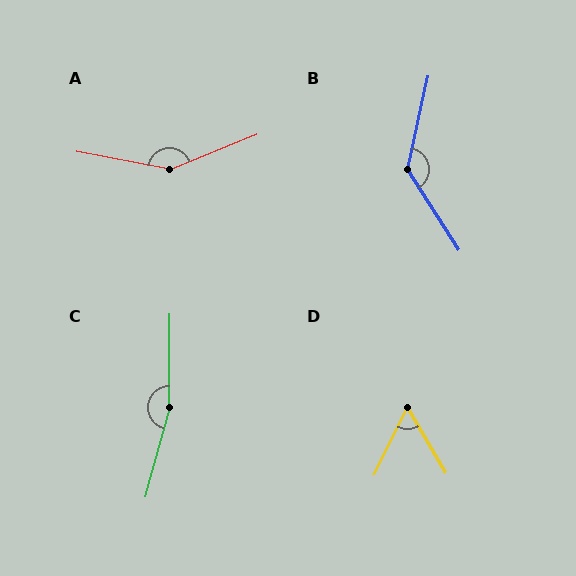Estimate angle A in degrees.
Approximately 148 degrees.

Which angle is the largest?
C, at approximately 165 degrees.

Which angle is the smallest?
D, at approximately 57 degrees.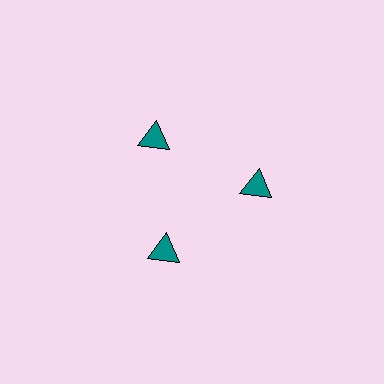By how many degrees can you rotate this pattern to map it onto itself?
The pattern maps onto itself every 120 degrees of rotation.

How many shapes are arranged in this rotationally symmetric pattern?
There are 3 shapes, arranged in 3 groups of 1.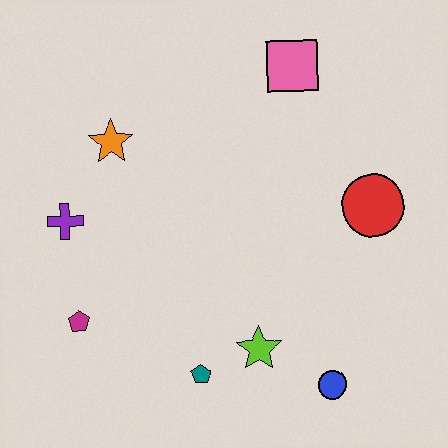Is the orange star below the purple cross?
No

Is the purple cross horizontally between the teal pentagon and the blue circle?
No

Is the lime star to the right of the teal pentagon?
Yes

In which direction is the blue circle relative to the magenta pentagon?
The blue circle is to the right of the magenta pentagon.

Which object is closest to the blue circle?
The lime star is closest to the blue circle.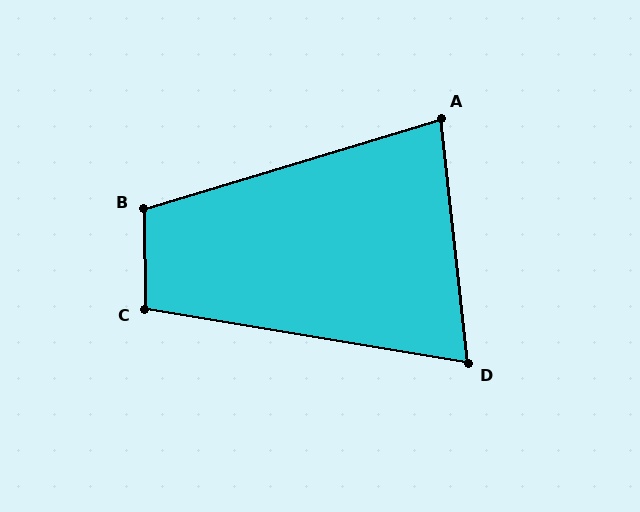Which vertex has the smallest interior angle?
D, at approximately 74 degrees.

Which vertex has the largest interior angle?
B, at approximately 106 degrees.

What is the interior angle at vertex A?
Approximately 80 degrees (acute).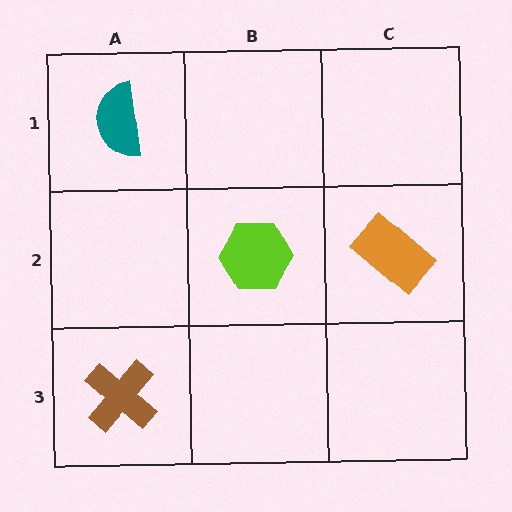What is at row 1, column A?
A teal semicircle.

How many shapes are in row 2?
2 shapes.